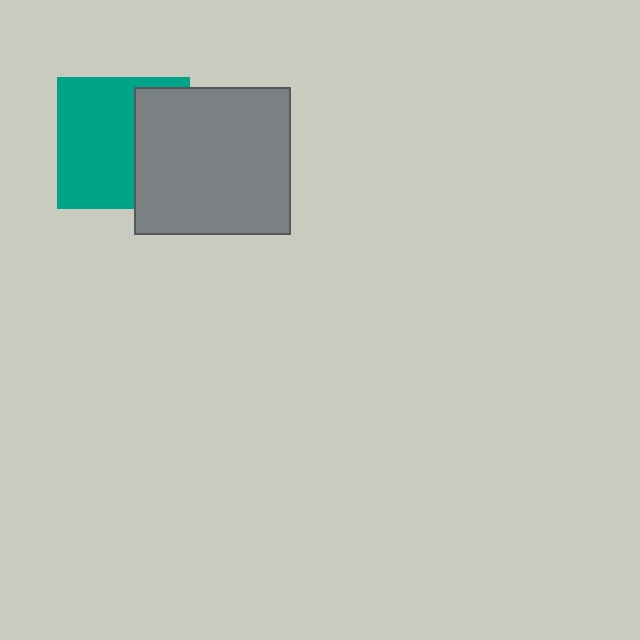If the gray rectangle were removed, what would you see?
You would see the complete teal square.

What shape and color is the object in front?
The object in front is a gray rectangle.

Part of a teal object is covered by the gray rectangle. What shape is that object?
It is a square.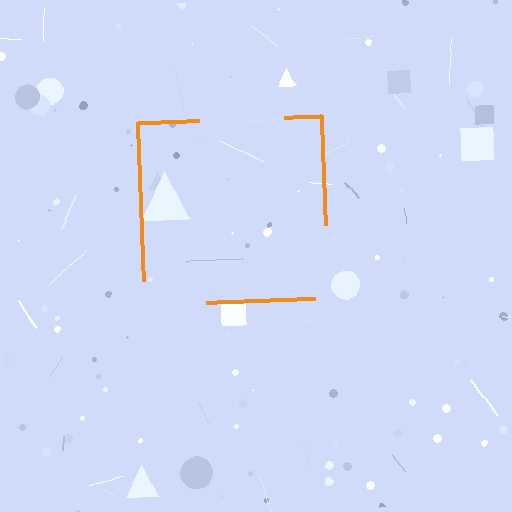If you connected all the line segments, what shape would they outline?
They would outline a square.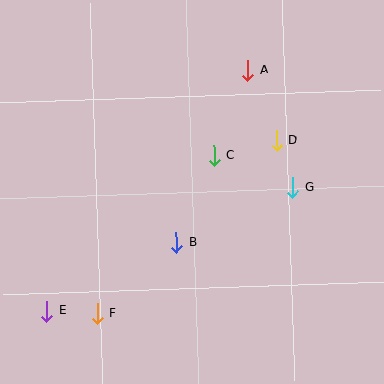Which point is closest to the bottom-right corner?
Point G is closest to the bottom-right corner.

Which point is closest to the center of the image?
Point C at (214, 156) is closest to the center.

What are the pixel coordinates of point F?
Point F is at (97, 314).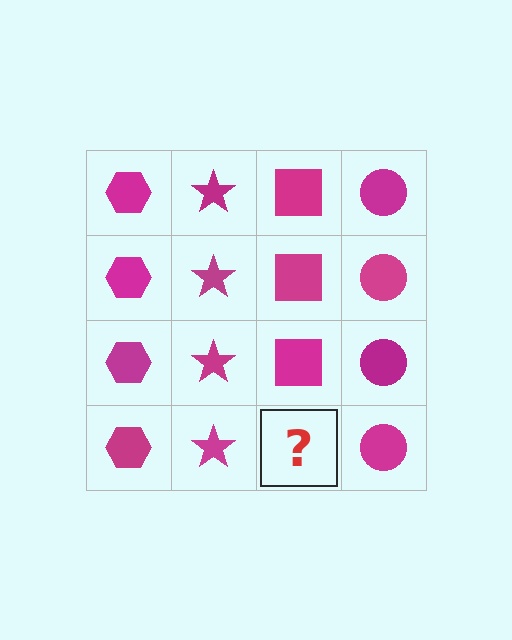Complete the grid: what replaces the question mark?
The question mark should be replaced with a magenta square.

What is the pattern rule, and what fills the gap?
The rule is that each column has a consistent shape. The gap should be filled with a magenta square.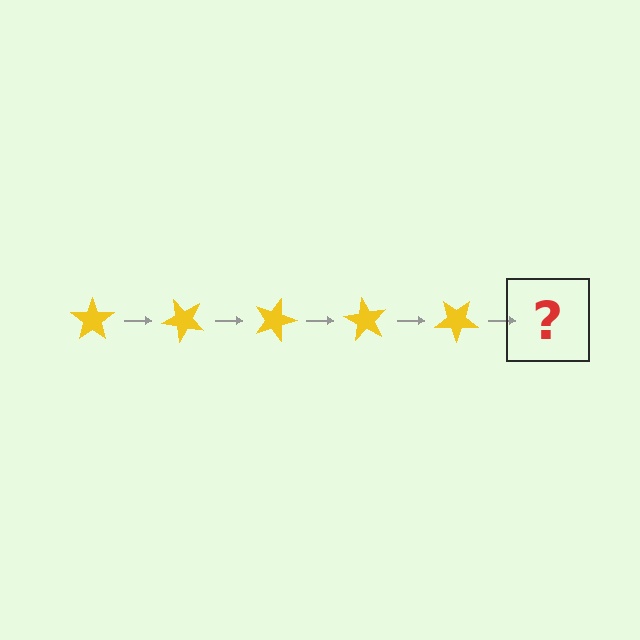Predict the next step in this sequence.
The next step is a yellow star rotated 225 degrees.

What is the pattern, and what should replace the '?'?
The pattern is that the star rotates 45 degrees each step. The '?' should be a yellow star rotated 225 degrees.